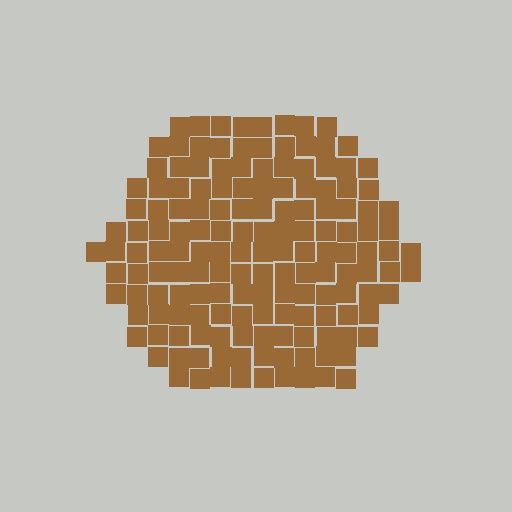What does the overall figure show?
The overall figure shows a hexagon.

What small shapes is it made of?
It is made of small squares.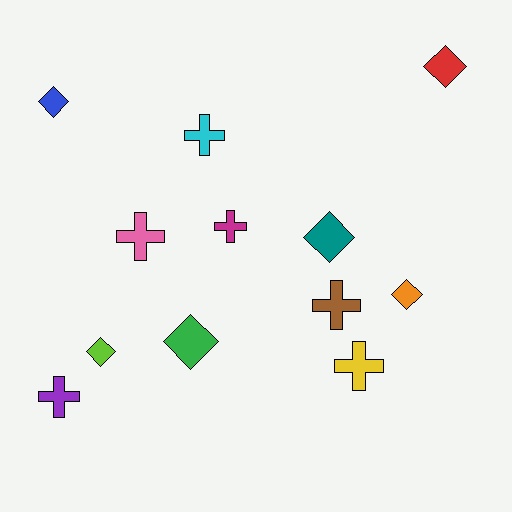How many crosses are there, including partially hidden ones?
There are 6 crosses.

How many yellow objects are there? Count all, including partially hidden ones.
There is 1 yellow object.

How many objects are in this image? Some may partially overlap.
There are 12 objects.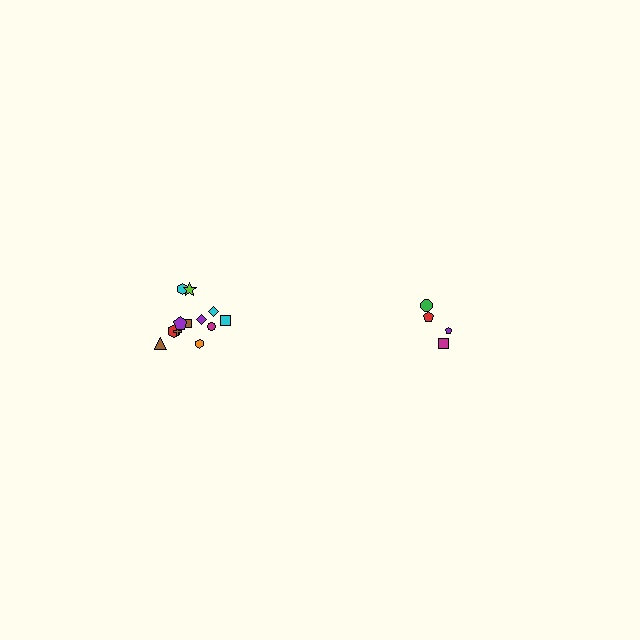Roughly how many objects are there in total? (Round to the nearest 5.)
Roughly 15 objects in total.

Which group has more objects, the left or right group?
The left group.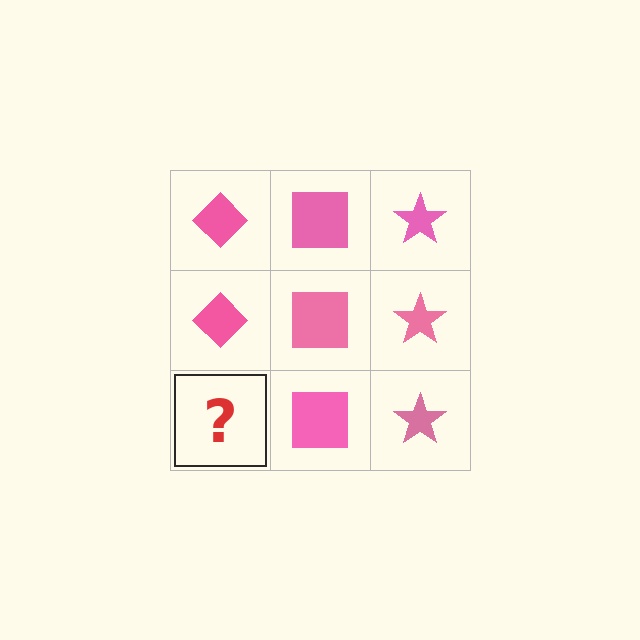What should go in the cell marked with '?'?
The missing cell should contain a pink diamond.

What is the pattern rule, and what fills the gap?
The rule is that each column has a consistent shape. The gap should be filled with a pink diamond.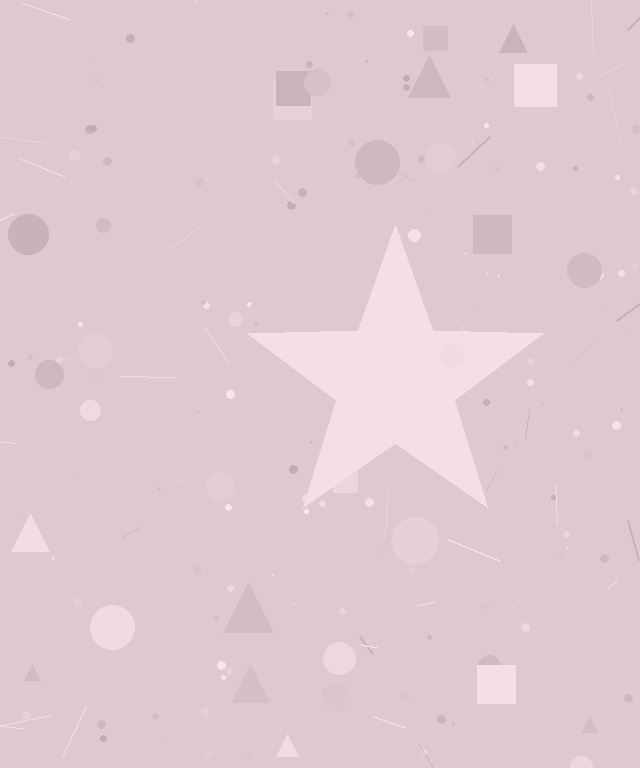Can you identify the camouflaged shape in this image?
The camouflaged shape is a star.